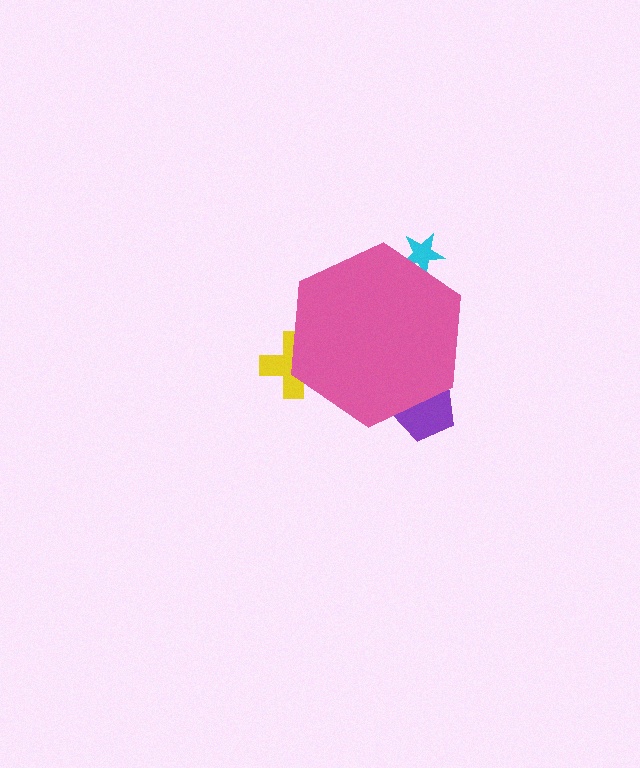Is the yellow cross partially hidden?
Yes, the yellow cross is partially hidden behind the pink hexagon.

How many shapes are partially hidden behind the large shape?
3 shapes are partially hidden.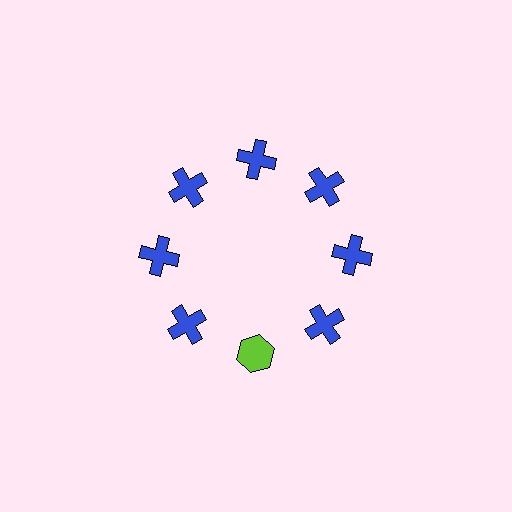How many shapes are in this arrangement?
There are 8 shapes arranged in a ring pattern.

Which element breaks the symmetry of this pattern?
The lime hexagon at roughly the 6 o'clock position breaks the symmetry. All other shapes are blue crosses.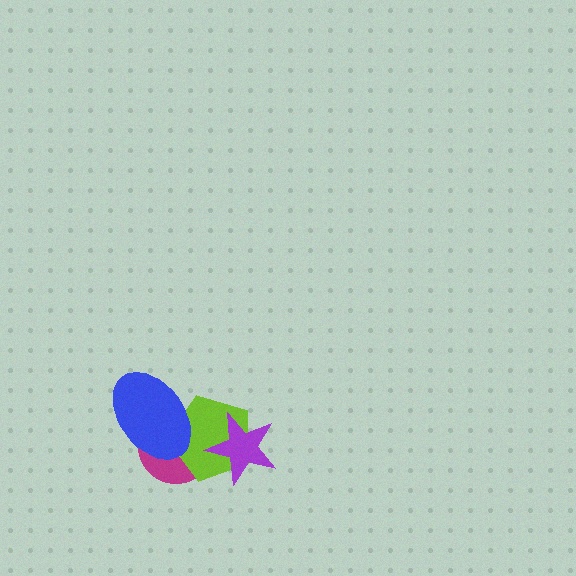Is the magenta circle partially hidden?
Yes, it is partially covered by another shape.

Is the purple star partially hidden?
No, no other shape covers it.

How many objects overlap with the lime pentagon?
3 objects overlap with the lime pentagon.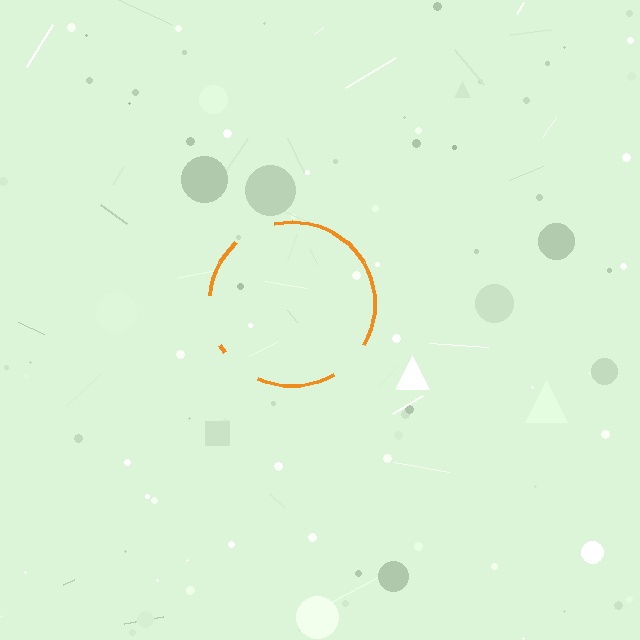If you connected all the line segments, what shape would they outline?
They would outline a circle.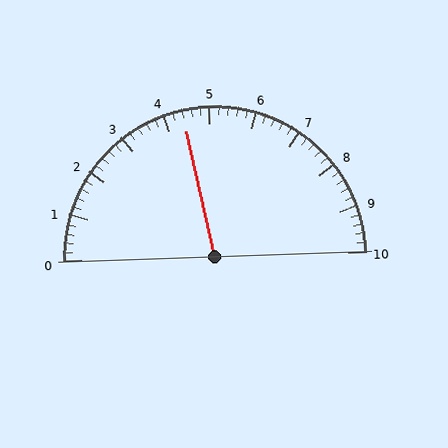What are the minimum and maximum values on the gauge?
The gauge ranges from 0 to 10.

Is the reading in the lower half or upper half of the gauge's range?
The reading is in the lower half of the range (0 to 10).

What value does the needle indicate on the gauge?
The needle indicates approximately 4.4.